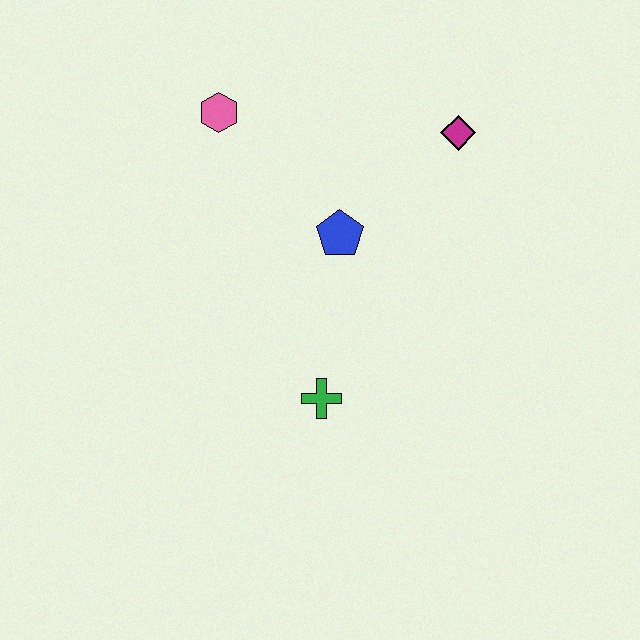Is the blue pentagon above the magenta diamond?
No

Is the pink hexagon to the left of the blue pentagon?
Yes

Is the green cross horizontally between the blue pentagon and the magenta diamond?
No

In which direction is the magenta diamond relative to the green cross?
The magenta diamond is above the green cross.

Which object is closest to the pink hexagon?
The blue pentagon is closest to the pink hexagon.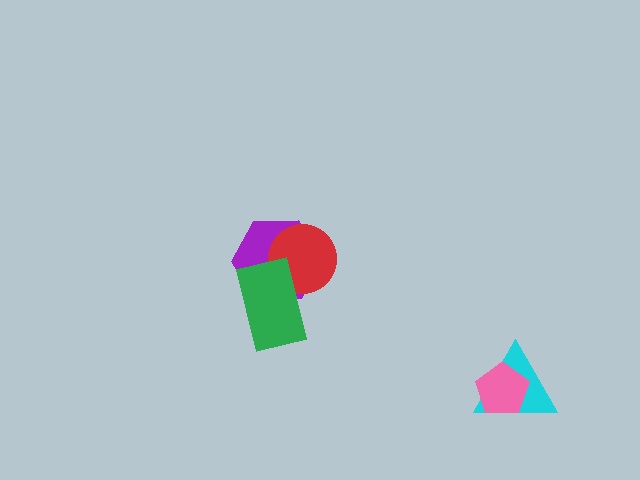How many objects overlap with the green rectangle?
2 objects overlap with the green rectangle.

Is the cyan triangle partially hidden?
Yes, it is partially covered by another shape.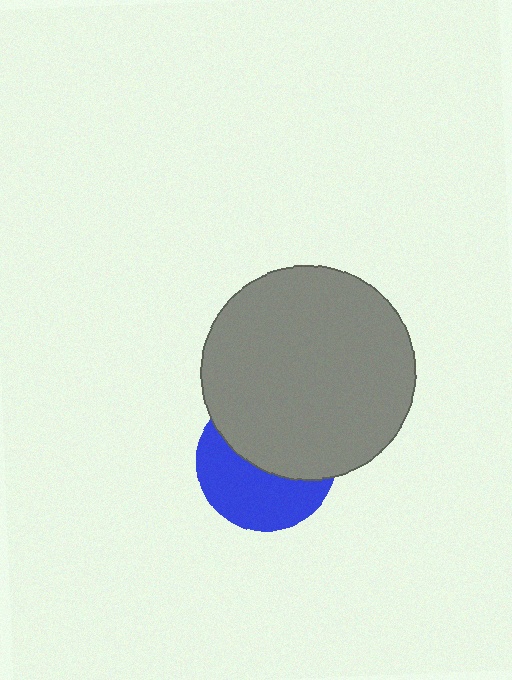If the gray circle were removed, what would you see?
You would see the complete blue circle.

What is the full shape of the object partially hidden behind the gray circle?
The partially hidden object is a blue circle.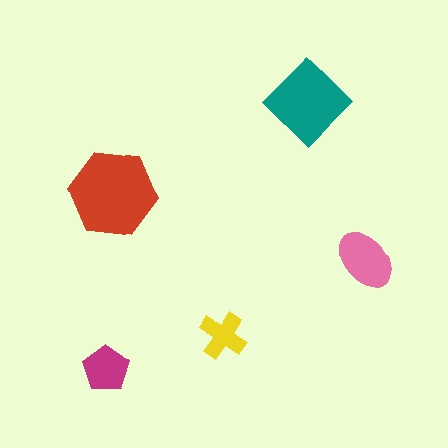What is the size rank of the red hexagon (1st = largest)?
1st.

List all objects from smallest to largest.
The yellow cross, the magenta pentagon, the pink ellipse, the teal diamond, the red hexagon.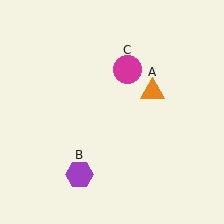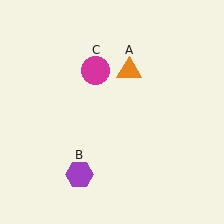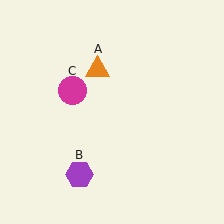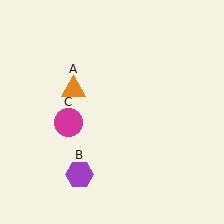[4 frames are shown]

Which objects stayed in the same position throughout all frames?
Purple hexagon (object B) remained stationary.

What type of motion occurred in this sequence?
The orange triangle (object A), magenta circle (object C) rotated counterclockwise around the center of the scene.